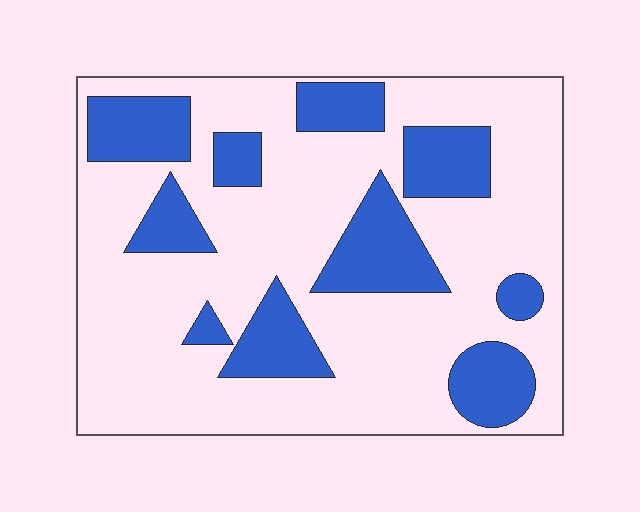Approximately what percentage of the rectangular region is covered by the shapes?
Approximately 30%.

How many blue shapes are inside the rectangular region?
10.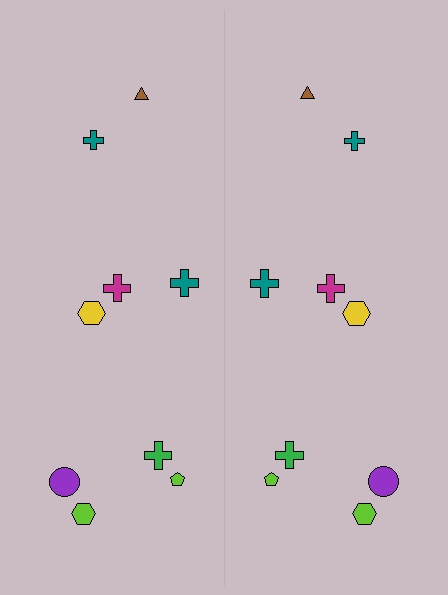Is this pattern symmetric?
Yes, this pattern has bilateral (reflection) symmetry.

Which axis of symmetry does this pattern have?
The pattern has a vertical axis of symmetry running through the center of the image.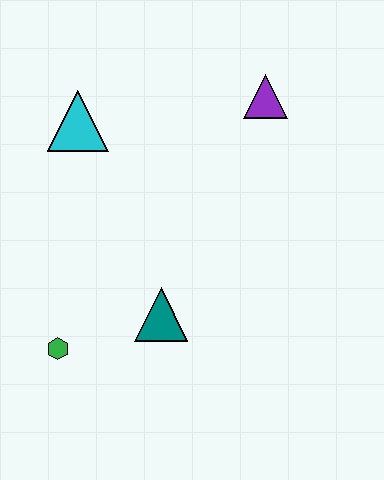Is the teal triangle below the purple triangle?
Yes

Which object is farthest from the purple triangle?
The green hexagon is farthest from the purple triangle.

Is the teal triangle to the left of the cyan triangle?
No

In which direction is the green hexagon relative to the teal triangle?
The green hexagon is to the left of the teal triangle.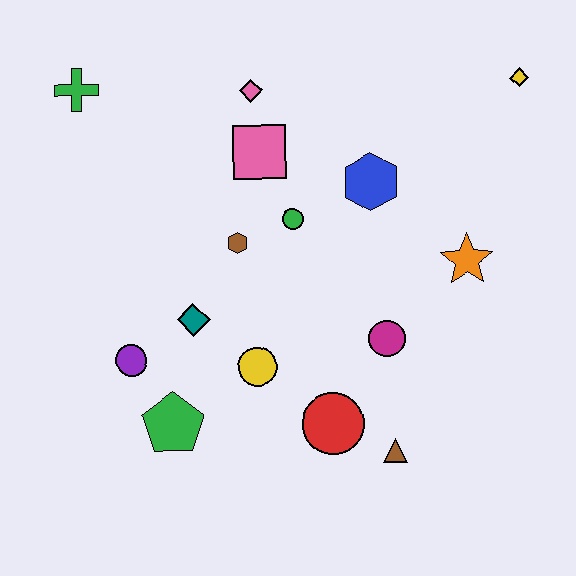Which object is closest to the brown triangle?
The red circle is closest to the brown triangle.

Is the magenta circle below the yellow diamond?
Yes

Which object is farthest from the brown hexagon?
The yellow diamond is farthest from the brown hexagon.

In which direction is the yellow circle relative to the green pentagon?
The yellow circle is to the right of the green pentagon.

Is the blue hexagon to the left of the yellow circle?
No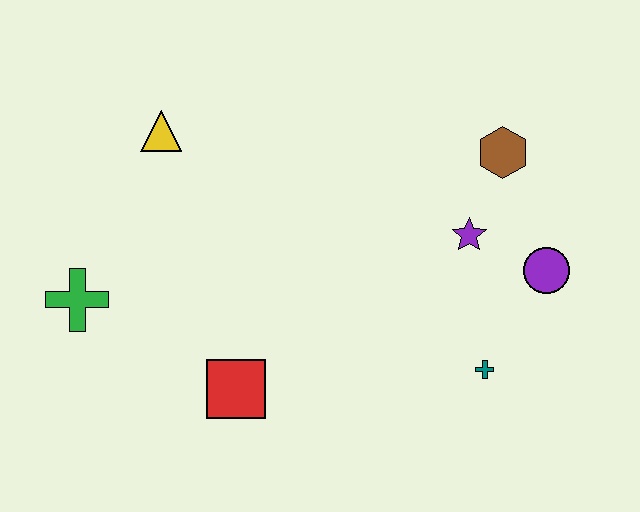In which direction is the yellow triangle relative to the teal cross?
The yellow triangle is to the left of the teal cross.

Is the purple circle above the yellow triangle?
No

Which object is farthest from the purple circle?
The green cross is farthest from the purple circle.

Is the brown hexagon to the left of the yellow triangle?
No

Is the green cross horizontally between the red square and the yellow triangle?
No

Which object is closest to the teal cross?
The purple circle is closest to the teal cross.